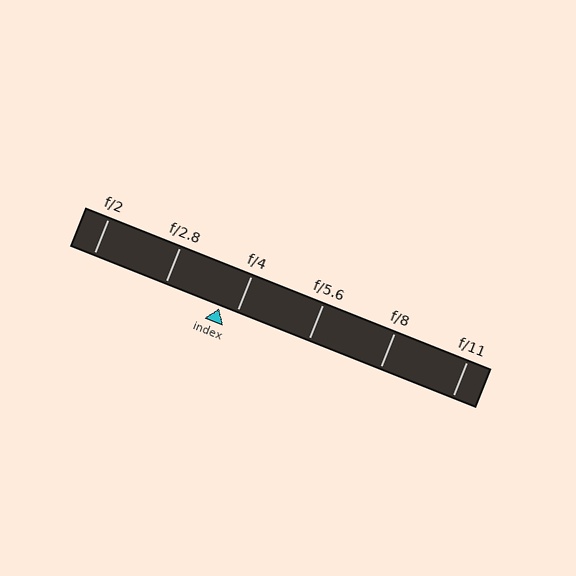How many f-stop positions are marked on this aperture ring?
There are 6 f-stop positions marked.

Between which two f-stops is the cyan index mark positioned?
The index mark is between f/2.8 and f/4.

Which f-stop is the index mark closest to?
The index mark is closest to f/4.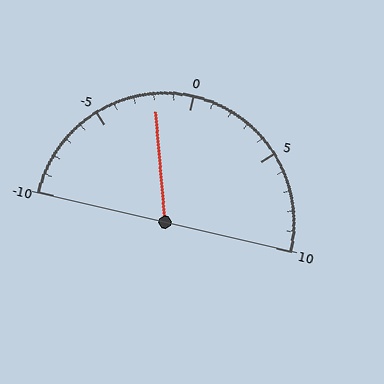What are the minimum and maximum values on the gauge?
The gauge ranges from -10 to 10.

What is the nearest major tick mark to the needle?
The nearest major tick mark is 0.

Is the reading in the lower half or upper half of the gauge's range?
The reading is in the lower half of the range (-10 to 10).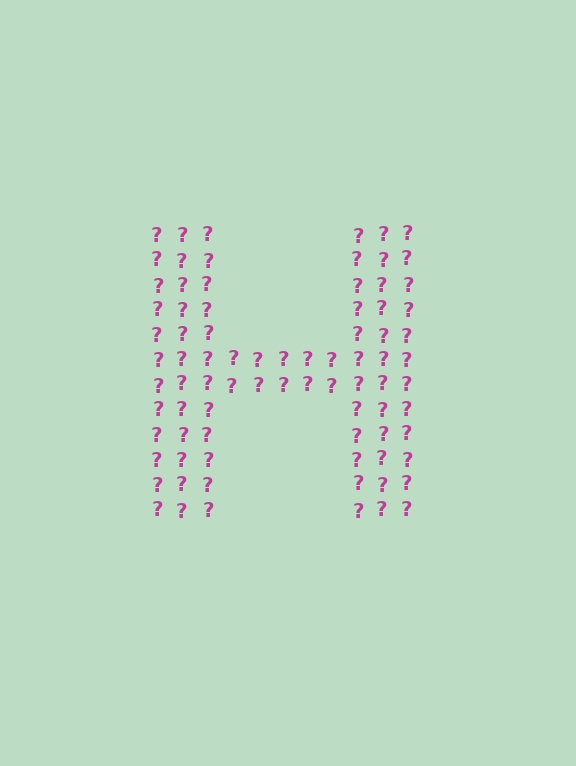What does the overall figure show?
The overall figure shows the letter H.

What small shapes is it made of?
It is made of small question marks.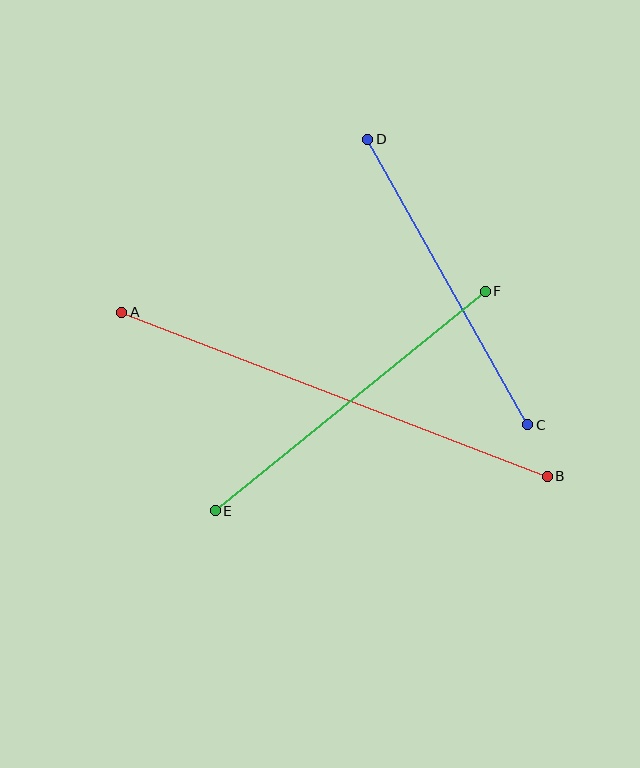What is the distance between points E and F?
The distance is approximately 348 pixels.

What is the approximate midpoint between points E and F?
The midpoint is at approximately (350, 401) pixels.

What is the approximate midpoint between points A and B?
The midpoint is at approximately (334, 394) pixels.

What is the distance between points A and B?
The distance is approximately 456 pixels.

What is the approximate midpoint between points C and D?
The midpoint is at approximately (448, 282) pixels.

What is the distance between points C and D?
The distance is approximately 327 pixels.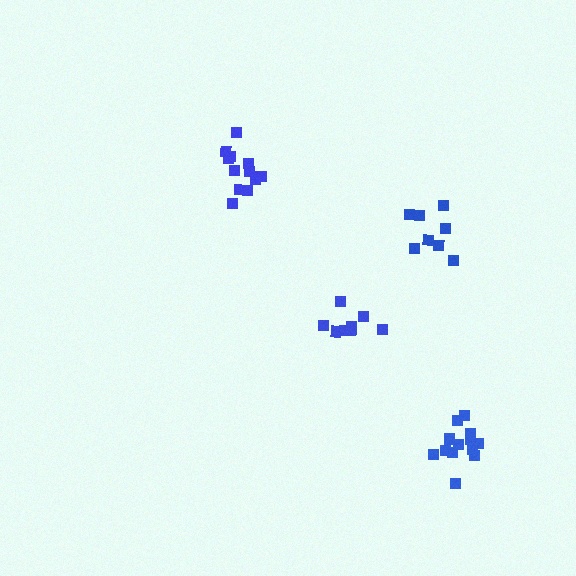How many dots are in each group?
Group 1: 14 dots, Group 2: 13 dots, Group 3: 8 dots, Group 4: 9 dots (44 total).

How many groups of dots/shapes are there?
There are 4 groups.